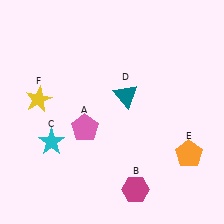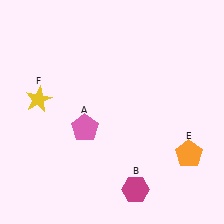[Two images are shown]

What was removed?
The cyan star (C), the teal triangle (D) were removed in Image 2.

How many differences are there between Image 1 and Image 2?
There are 2 differences between the two images.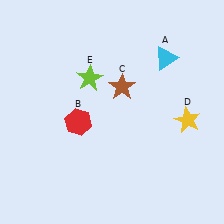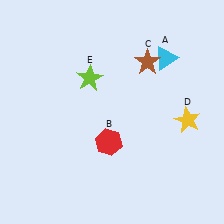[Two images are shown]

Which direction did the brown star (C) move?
The brown star (C) moved right.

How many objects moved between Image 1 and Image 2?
2 objects moved between the two images.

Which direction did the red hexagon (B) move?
The red hexagon (B) moved right.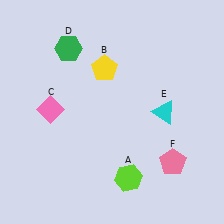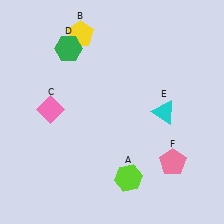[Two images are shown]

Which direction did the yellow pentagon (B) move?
The yellow pentagon (B) moved up.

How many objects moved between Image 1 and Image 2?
1 object moved between the two images.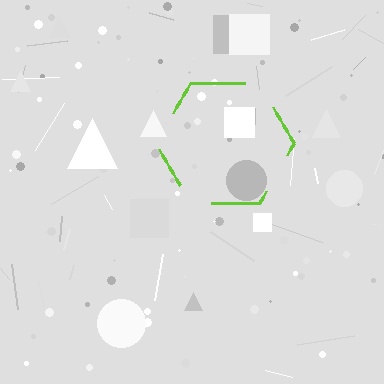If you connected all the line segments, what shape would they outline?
They would outline a hexagon.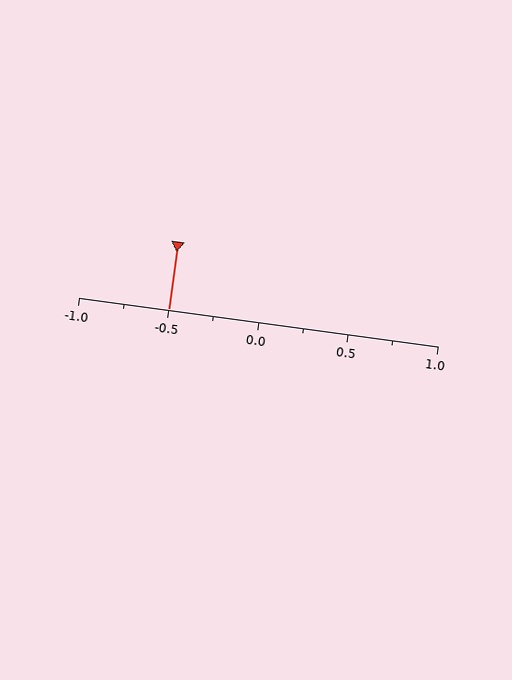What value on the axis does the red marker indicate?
The marker indicates approximately -0.5.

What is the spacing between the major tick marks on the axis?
The major ticks are spaced 0.5 apart.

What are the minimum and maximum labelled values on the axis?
The axis runs from -1.0 to 1.0.